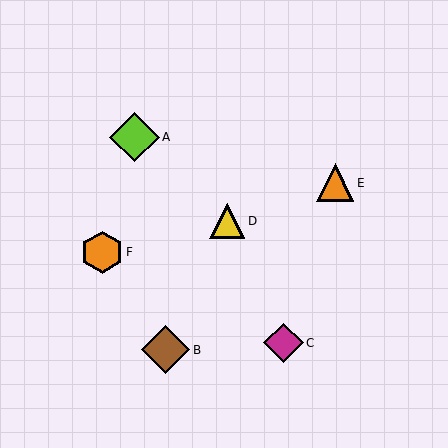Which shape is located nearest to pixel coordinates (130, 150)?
The lime diamond (labeled A) at (135, 137) is nearest to that location.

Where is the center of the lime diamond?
The center of the lime diamond is at (135, 137).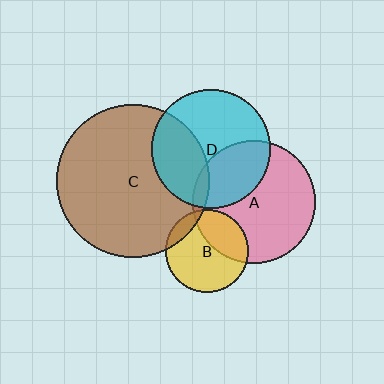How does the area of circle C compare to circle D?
Approximately 1.7 times.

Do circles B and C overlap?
Yes.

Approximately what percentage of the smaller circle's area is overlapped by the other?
Approximately 10%.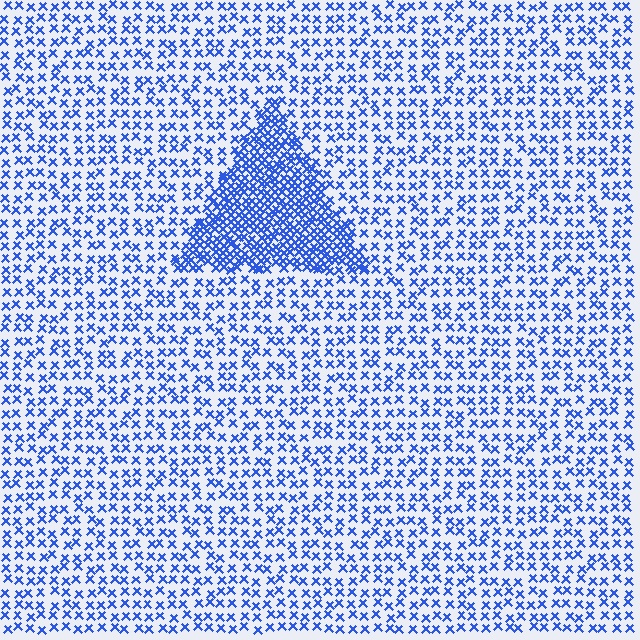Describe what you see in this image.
The image contains small blue elements arranged at two different densities. A triangle-shaped region is visible where the elements are more densely packed than the surrounding area.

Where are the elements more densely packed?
The elements are more densely packed inside the triangle boundary.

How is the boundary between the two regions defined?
The boundary is defined by a change in element density (approximately 2.5x ratio). All elements are the same color, size, and shape.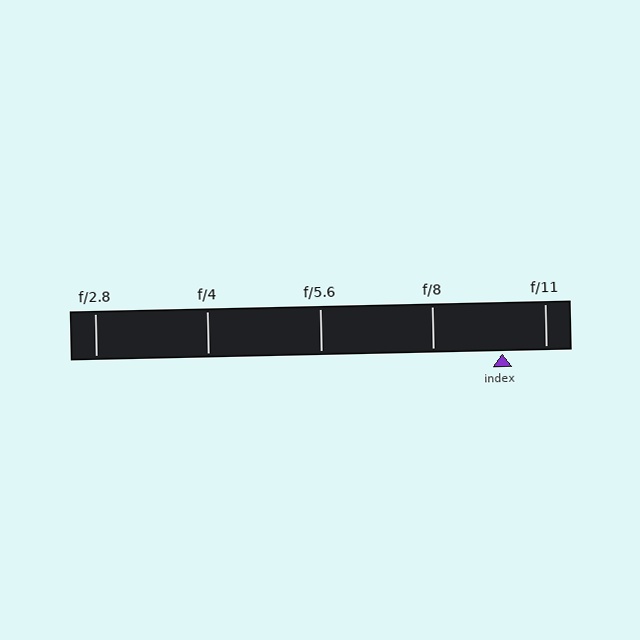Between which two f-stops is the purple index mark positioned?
The index mark is between f/8 and f/11.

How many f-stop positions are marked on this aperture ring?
There are 5 f-stop positions marked.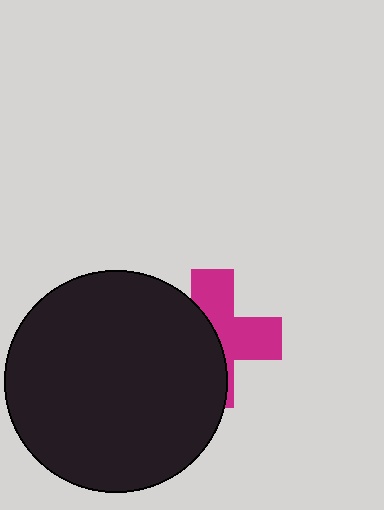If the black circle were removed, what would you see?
You would see the complete magenta cross.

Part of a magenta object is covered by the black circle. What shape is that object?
It is a cross.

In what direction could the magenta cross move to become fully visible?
The magenta cross could move right. That would shift it out from behind the black circle entirely.